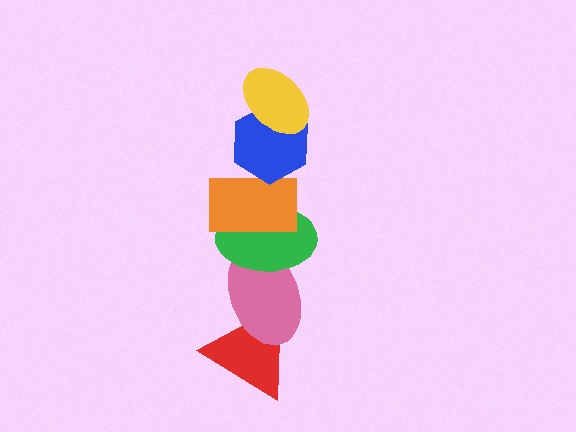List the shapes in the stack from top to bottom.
From top to bottom: the yellow ellipse, the blue hexagon, the orange rectangle, the green ellipse, the pink ellipse, the red triangle.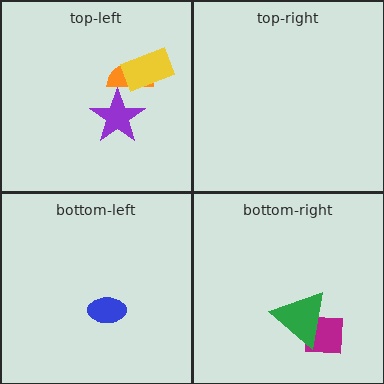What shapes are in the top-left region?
The purple star, the orange semicircle, the yellow rectangle.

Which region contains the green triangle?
The bottom-right region.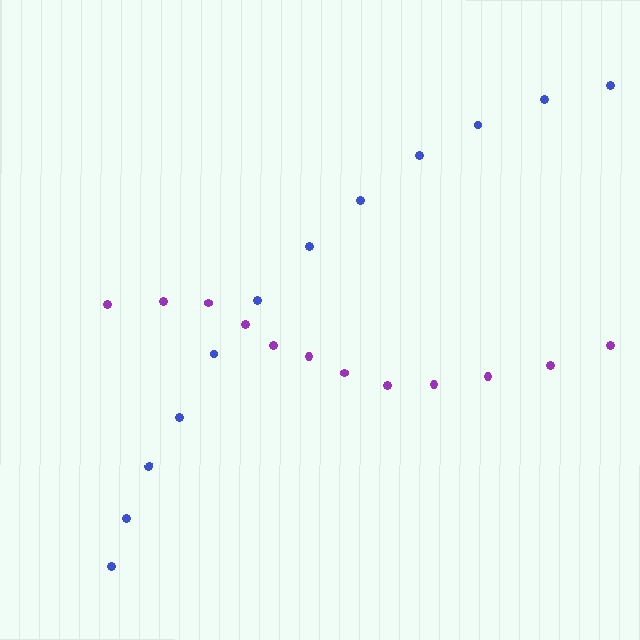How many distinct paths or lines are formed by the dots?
There are 2 distinct paths.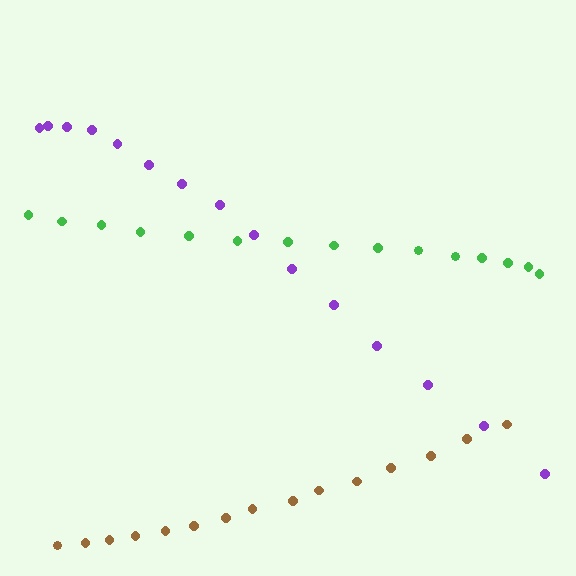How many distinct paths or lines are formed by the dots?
There are 3 distinct paths.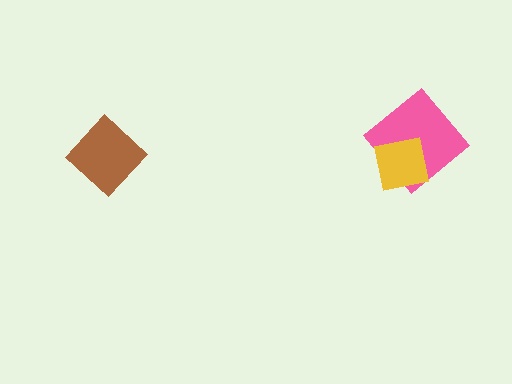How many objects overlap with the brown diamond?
0 objects overlap with the brown diamond.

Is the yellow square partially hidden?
No, no other shape covers it.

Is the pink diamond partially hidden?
Yes, it is partially covered by another shape.